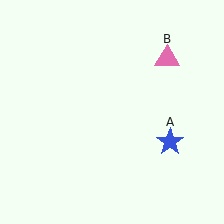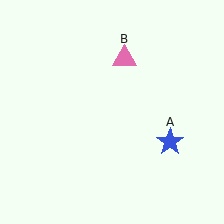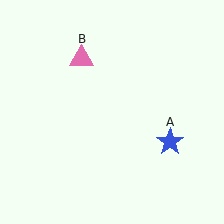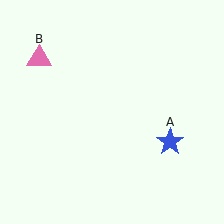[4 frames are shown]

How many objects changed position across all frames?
1 object changed position: pink triangle (object B).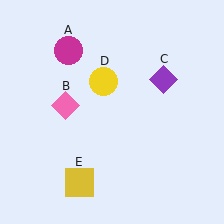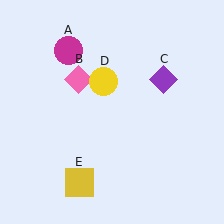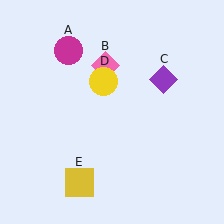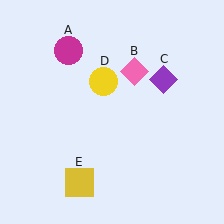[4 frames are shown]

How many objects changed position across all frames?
1 object changed position: pink diamond (object B).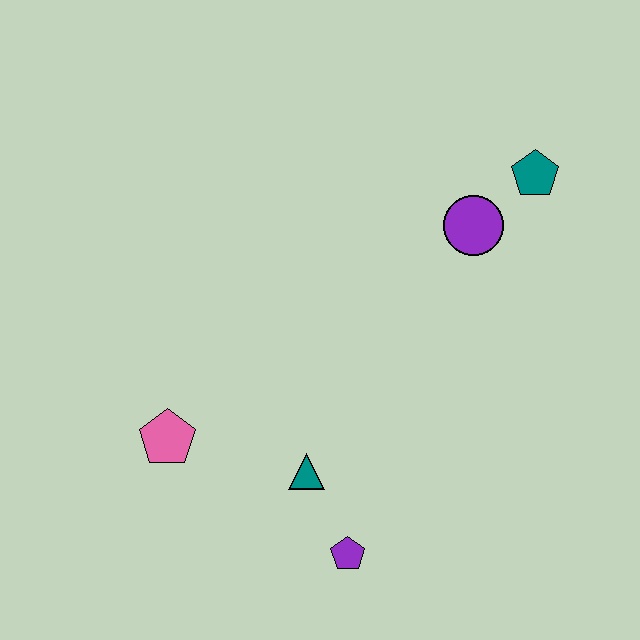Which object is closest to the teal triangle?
The purple pentagon is closest to the teal triangle.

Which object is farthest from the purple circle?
The pink pentagon is farthest from the purple circle.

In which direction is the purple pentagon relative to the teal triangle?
The purple pentagon is below the teal triangle.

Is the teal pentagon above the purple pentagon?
Yes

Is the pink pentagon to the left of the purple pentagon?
Yes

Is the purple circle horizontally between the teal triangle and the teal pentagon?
Yes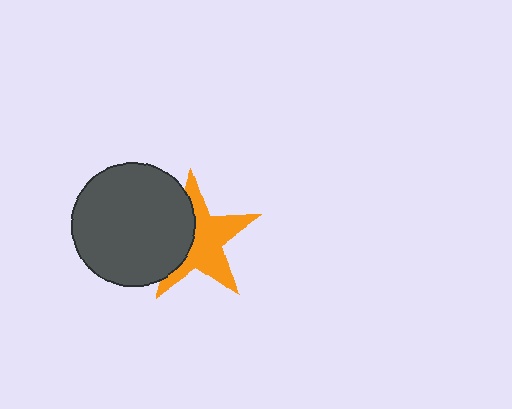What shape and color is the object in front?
The object in front is a dark gray circle.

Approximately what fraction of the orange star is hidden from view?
Roughly 39% of the orange star is hidden behind the dark gray circle.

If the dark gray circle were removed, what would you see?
You would see the complete orange star.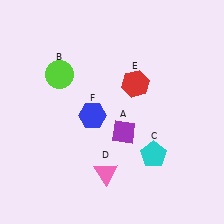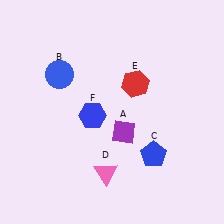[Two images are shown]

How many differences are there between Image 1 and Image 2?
There are 2 differences between the two images.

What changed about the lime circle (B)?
In Image 1, B is lime. In Image 2, it changed to blue.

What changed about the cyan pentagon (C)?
In Image 1, C is cyan. In Image 2, it changed to blue.